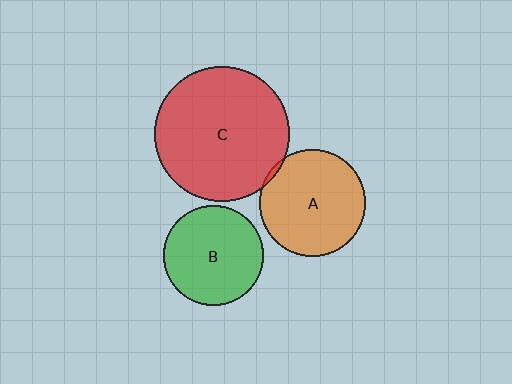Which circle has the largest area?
Circle C (red).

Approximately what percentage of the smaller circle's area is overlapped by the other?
Approximately 5%.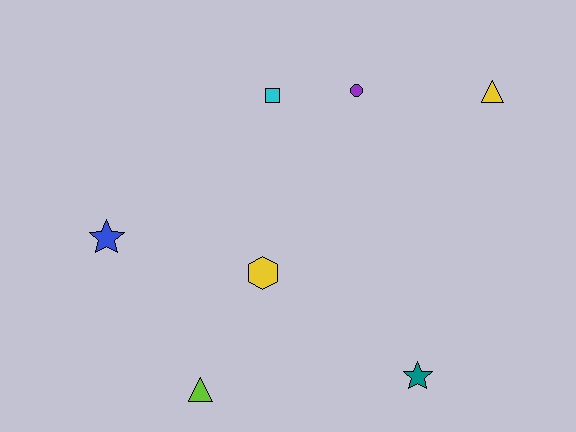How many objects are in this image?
There are 7 objects.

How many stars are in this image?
There are 2 stars.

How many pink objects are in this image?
There are no pink objects.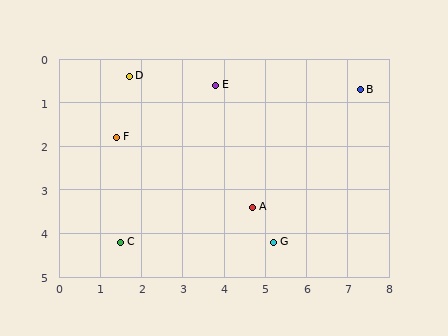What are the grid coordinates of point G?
Point G is at approximately (5.2, 4.2).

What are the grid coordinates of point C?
Point C is at approximately (1.5, 4.2).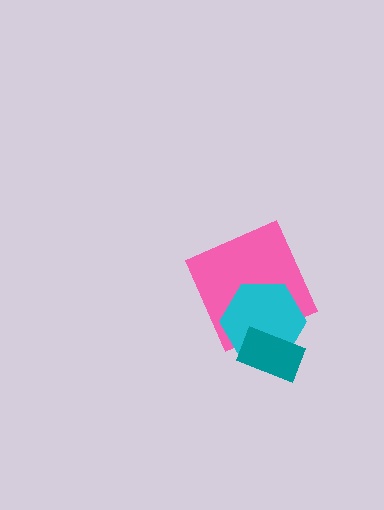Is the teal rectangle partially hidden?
No, no other shape covers it.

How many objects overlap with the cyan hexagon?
2 objects overlap with the cyan hexagon.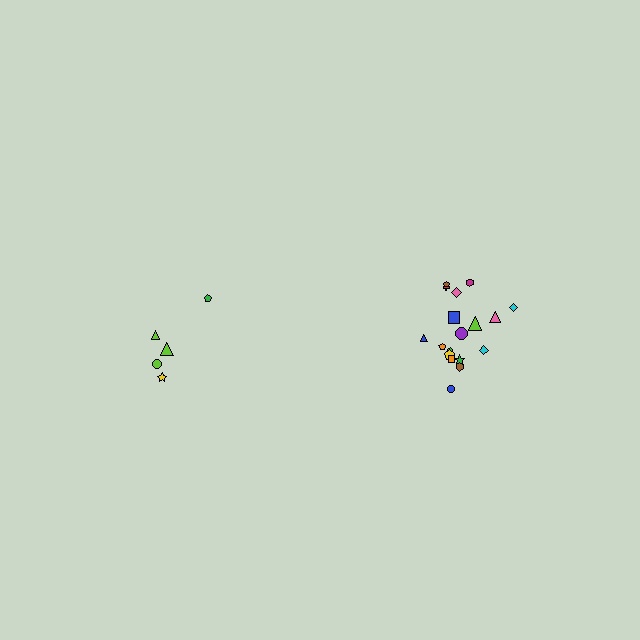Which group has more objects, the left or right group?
The right group.